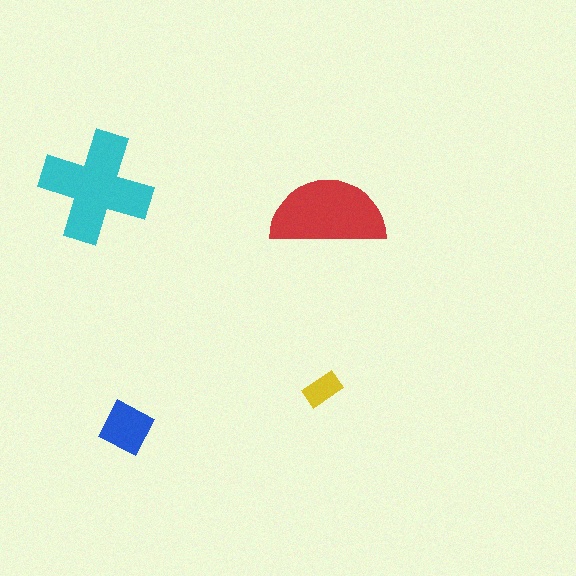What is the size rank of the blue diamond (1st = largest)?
3rd.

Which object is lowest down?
The blue diamond is bottommost.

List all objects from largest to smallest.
The cyan cross, the red semicircle, the blue diamond, the yellow rectangle.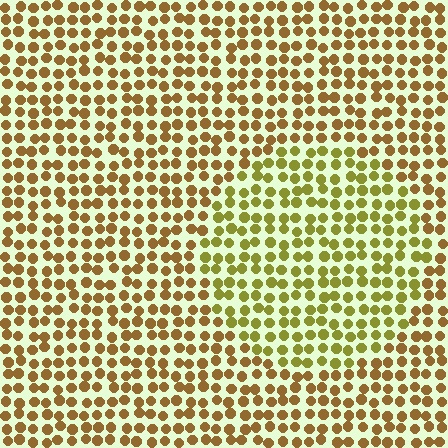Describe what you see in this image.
The image is filled with small brown elements in a uniform arrangement. A circle-shaped region is visible where the elements are tinted to a slightly different hue, forming a subtle color boundary.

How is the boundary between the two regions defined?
The boundary is defined purely by a slight shift in hue (about 31 degrees). Spacing, size, and orientation are identical on both sides.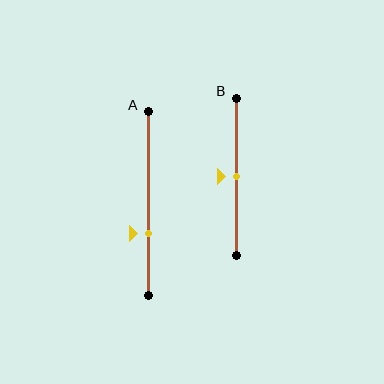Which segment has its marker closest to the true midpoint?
Segment B has its marker closest to the true midpoint.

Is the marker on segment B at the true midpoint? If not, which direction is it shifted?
Yes, the marker on segment B is at the true midpoint.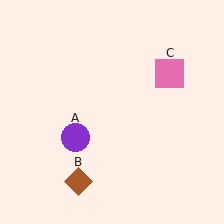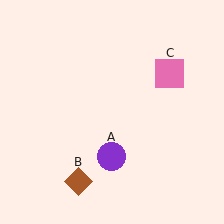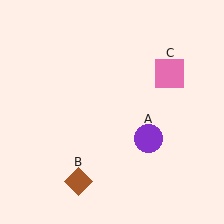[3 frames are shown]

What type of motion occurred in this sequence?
The purple circle (object A) rotated counterclockwise around the center of the scene.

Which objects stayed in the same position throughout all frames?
Brown diamond (object B) and pink square (object C) remained stationary.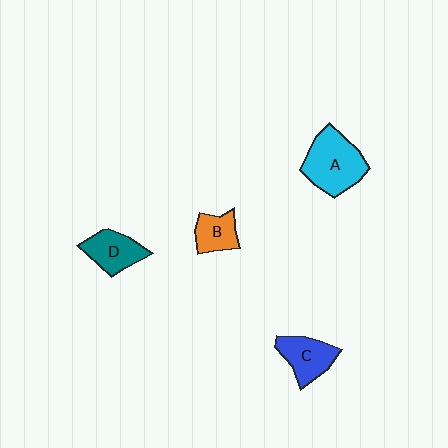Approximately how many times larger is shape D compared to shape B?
Approximately 1.3 times.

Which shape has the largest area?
Shape A (cyan).